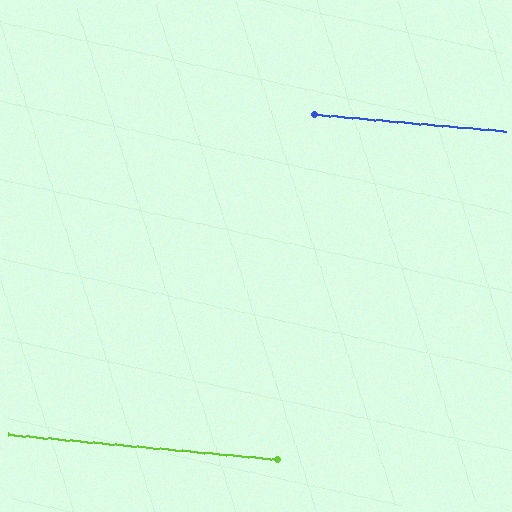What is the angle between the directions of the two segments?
Approximately 0 degrees.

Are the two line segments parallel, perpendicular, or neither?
Parallel — their directions differ by only 0.3°.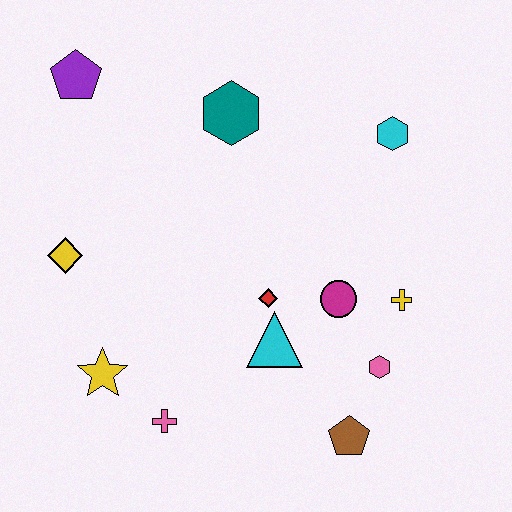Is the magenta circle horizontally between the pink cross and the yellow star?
No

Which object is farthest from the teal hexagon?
The brown pentagon is farthest from the teal hexagon.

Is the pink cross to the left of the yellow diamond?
No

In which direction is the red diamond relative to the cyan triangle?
The red diamond is above the cyan triangle.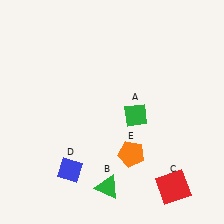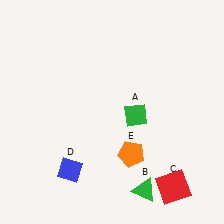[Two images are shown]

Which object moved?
The green triangle (B) moved right.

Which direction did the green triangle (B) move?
The green triangle (B) moved right.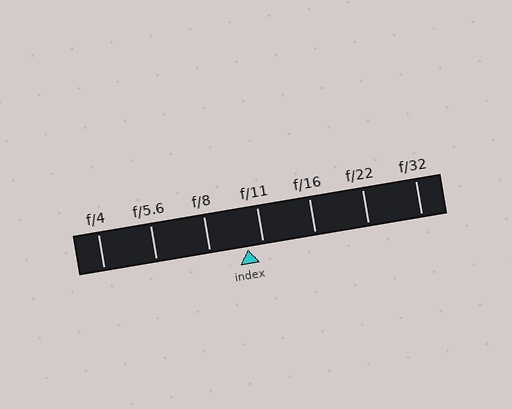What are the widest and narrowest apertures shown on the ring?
The widest aperture shown is f/4 and the narrowest is f/32.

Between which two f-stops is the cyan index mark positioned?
The index mark is between f/8 and f/11.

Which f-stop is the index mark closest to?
The index mark is closest to f/11.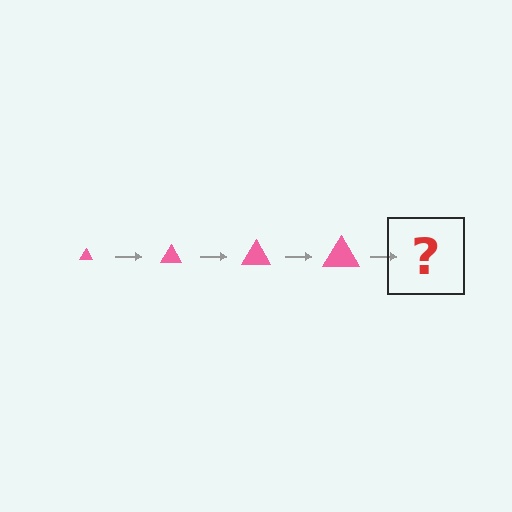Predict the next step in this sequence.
The next step is a pink triangle, larger than the previous one.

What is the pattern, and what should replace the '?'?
The pattern is that the triangle gets progressively larger each step. The '?' should be a pink triangle, larger than the previous one.